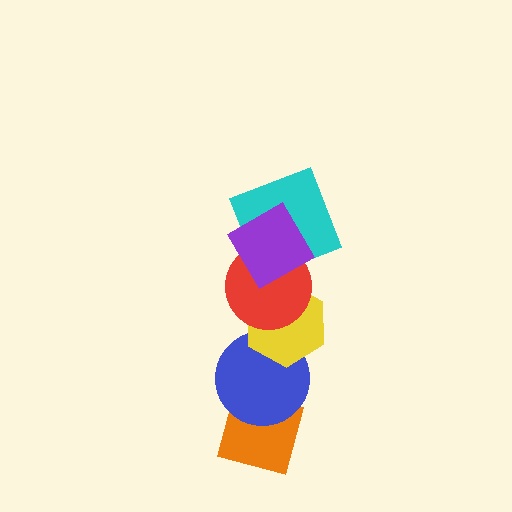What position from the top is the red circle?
The red circle is 3rd from the top.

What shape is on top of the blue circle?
The yellow hexagon is on top of the blue circle.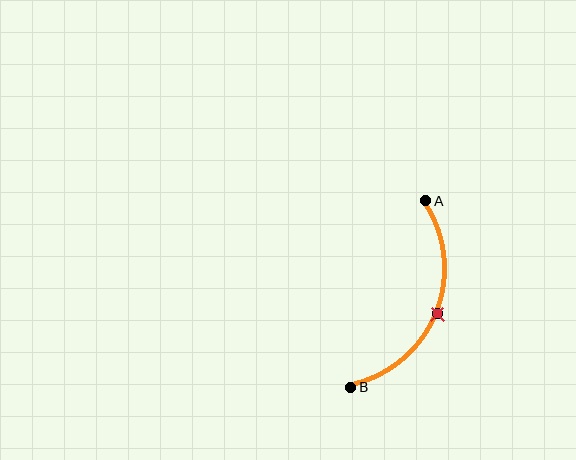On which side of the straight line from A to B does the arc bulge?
The arc bulges to the right of the straight line connecting A and B.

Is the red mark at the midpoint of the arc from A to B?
Yes. The red mark lies on the arc at equal arc-length from both A and B — it is the arc midpoint.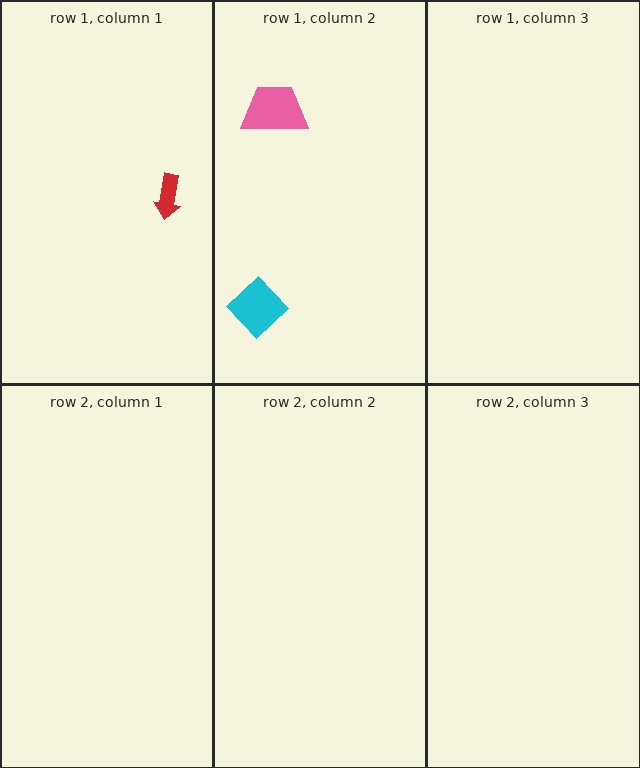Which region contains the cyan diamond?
The row 1, column 2 region.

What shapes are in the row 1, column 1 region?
The red arrow.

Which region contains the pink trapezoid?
The row 1, column 2 region.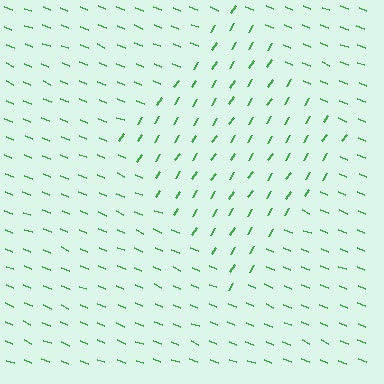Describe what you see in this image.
The image is filled with small green line segments. A diamond region in the image has lines oriented differently from the surrounding lines, creating a visible texture boundary.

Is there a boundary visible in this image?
Yes, there is a texture boundary formed by a change in line orientation.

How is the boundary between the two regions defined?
The boundary is defined purely by a change in line orientation (approximately 79 degrees difference). All lines are the same color and thickness.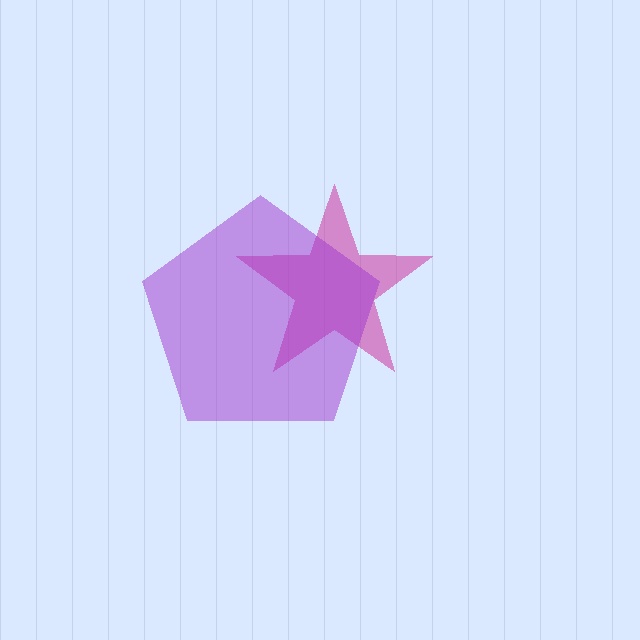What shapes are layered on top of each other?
The layered shapes are: a magenta star, a purple pentagon.